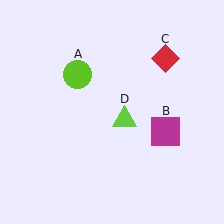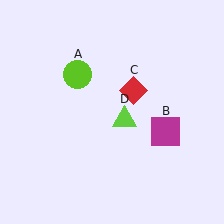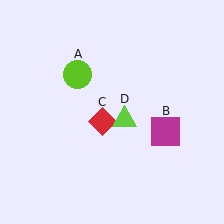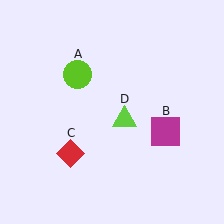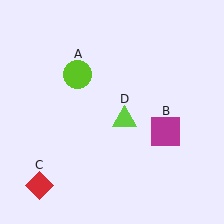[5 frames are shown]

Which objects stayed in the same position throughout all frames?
Lime circle (object A) and magenta square (object B) and lime triangle (object D) remained stationary.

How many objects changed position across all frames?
1 object changed position: red diamond (object C).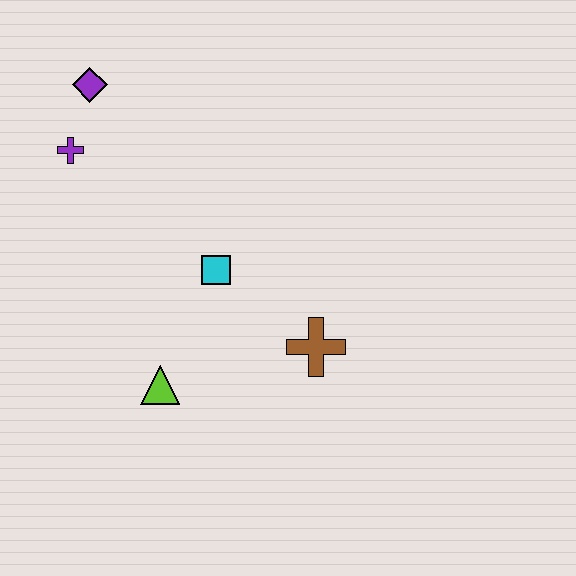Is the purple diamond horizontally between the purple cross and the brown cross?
Yes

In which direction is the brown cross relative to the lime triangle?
The brown cross is to the right of the lime triangle.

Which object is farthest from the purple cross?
The brown cross is farthest from the purple cross.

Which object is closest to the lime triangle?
The cyan square is closest to the lime triangle.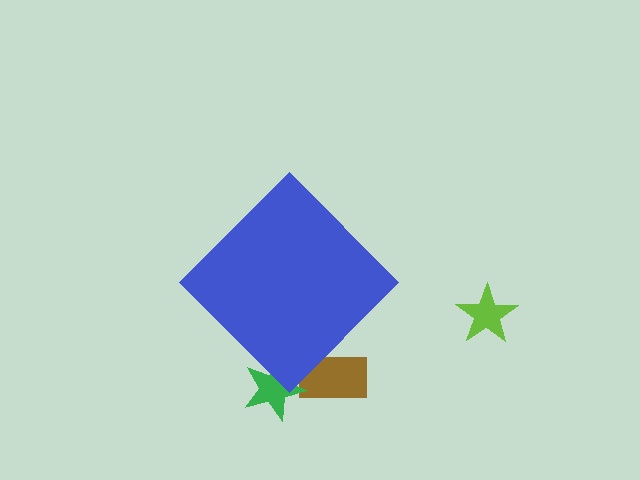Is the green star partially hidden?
Yes, the green star is partially hidden behind the blue diamond.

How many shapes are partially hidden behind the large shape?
2 shapes are partially hidden.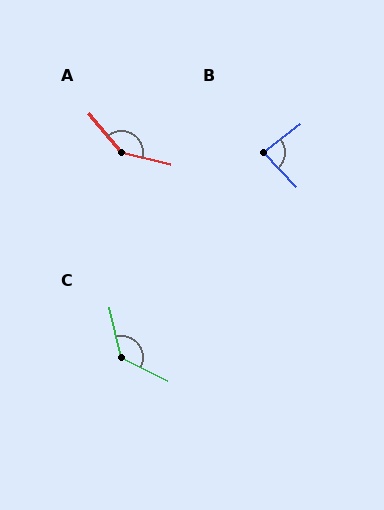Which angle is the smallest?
B, at approximately 84 degrees.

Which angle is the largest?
A, at approximately 144 degrees.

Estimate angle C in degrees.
Approximately 129 degrees.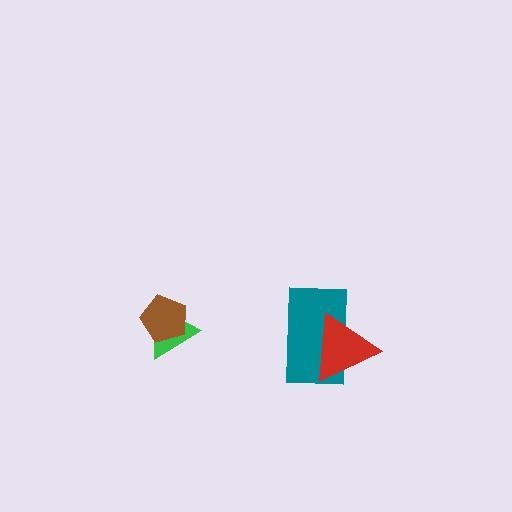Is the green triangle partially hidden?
Yes, it is partially covered by another shape.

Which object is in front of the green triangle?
The brown pentagon is in front of the green triangle.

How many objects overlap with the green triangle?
1 object overlaps with the green triangle.